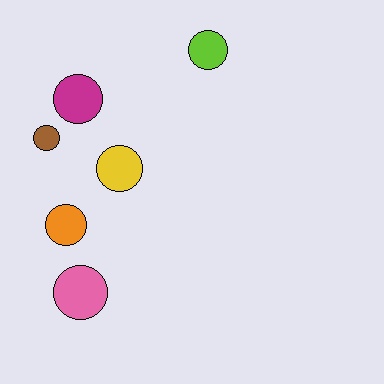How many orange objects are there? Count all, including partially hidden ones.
There is 1 orange object.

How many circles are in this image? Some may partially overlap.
There are 6 circles.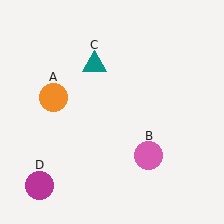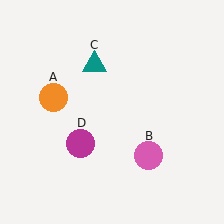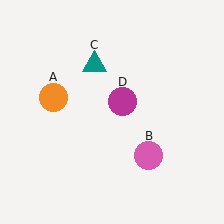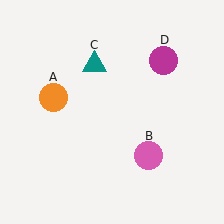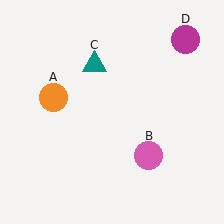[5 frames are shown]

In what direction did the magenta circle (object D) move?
The magenta circle (object D) moved up and to the right.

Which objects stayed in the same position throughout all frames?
Orange circle (object A) and pink circle (object B) and teal triangle (object C) remained stationary.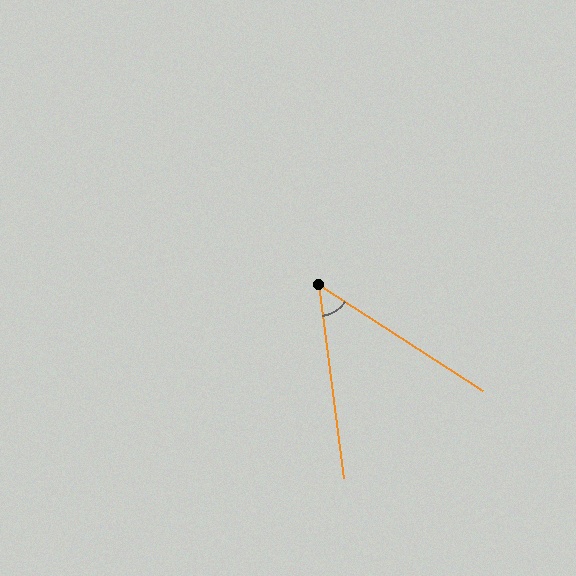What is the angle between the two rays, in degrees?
Approximately 50 degrees.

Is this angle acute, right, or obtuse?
It is acute.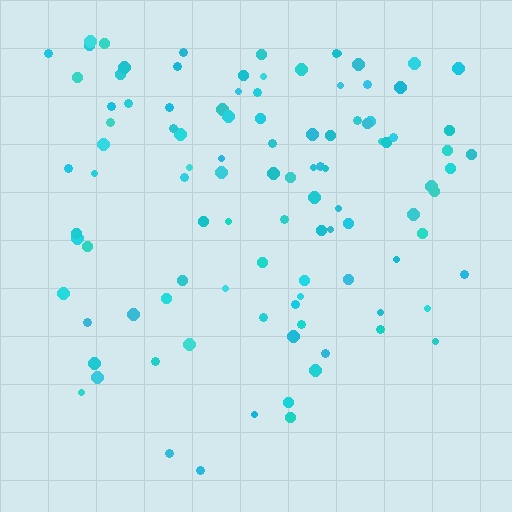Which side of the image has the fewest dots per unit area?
The bottom.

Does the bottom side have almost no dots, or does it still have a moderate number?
Still a moderate number, just noticeably fewer than the top.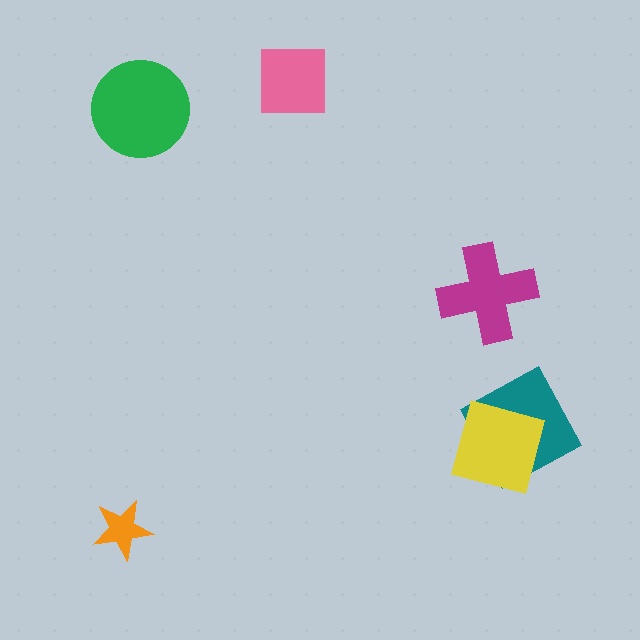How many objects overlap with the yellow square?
1 object overlaps with the yellow square.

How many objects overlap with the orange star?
0 objects overlap with the orange star.